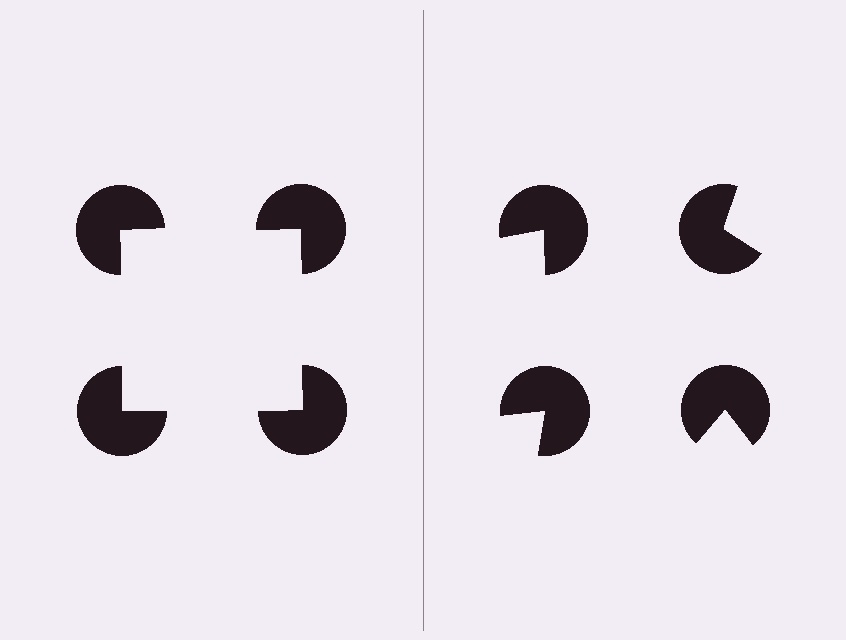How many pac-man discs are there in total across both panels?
8 — 4 on each side.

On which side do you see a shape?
An illusory square appears on the left side. On the right side the wedge cuts are rotated, so no coherent shape forms.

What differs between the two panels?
The pac-man discs are positioned identically on both sides; only the wedge orientations differ. On the left they align to a square; on the right they are misaligned.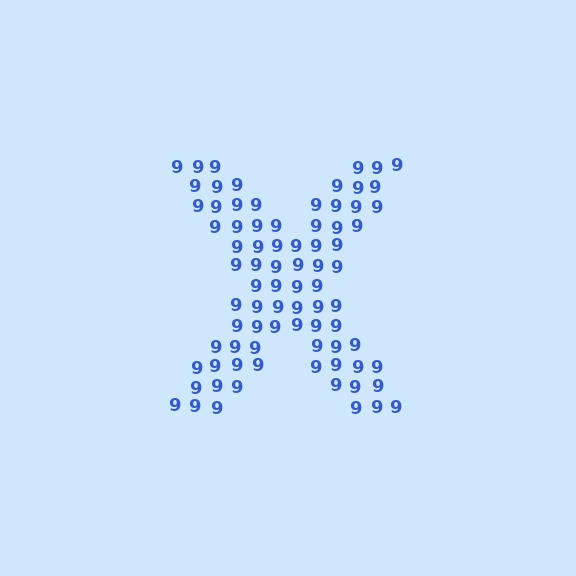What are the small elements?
The small elements are digit 9's.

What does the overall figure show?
The overall figure shows the letter X.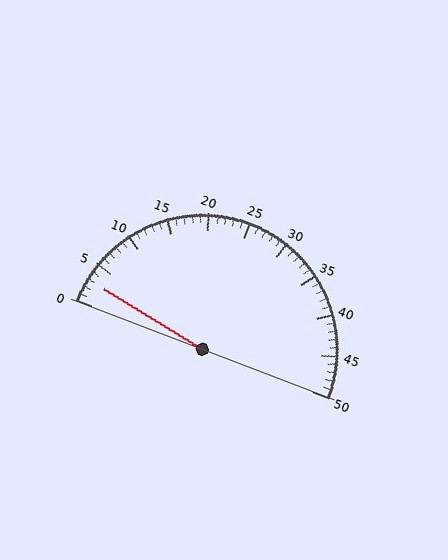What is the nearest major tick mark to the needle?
The nearest major tick mark is 5.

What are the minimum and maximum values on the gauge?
The gauge ranges from 0 to 50.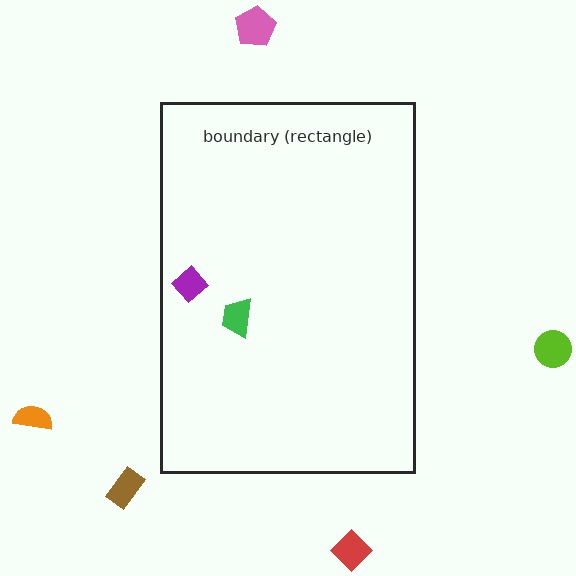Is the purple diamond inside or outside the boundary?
Inside.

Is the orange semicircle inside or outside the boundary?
Outside.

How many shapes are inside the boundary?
2 inside, 5 outside.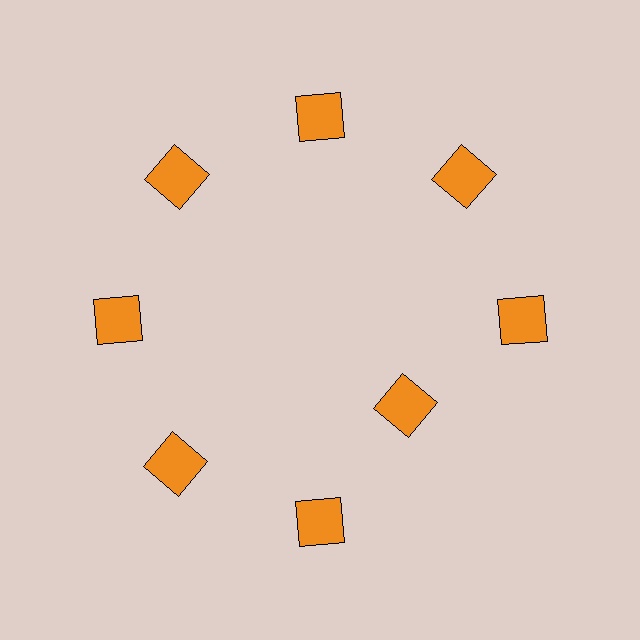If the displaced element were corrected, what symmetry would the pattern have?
It would have 8-fold rotational symmetry — the pattern would map onto itself every 45 degrees.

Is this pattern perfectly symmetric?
No. The 8 orange squares are arranged in a ring, but one element near the 4 o'clock position is pulled inward toward the center, breaking the 8-fold rotational symmetry.